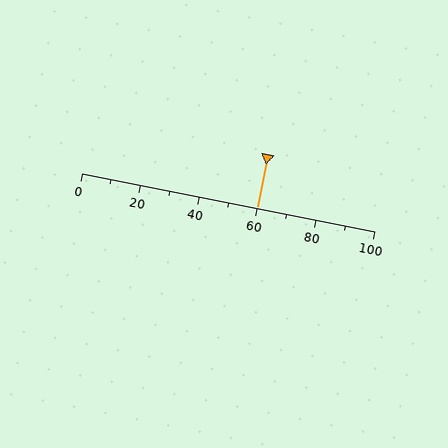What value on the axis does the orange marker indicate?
The marker indicates approximately 60.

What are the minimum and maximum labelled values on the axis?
The axis runs from 0 to 100.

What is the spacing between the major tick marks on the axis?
The major ticks are spaced 20 apart.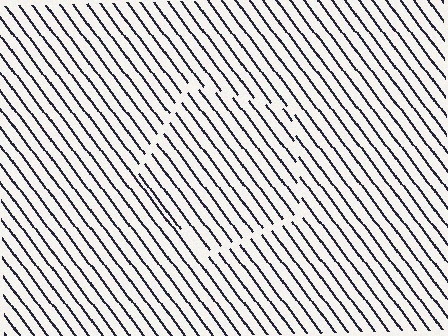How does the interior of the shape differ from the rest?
The interior of the shape contains the same grating, shifted by half a period — the contour is defined by the phase discontinuity where line-ends from the inner and outer gratings abut.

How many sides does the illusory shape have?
5 sides — the line-ends trace a pentagon.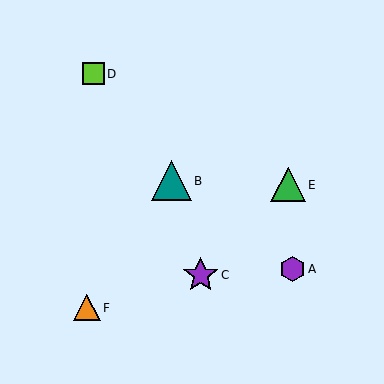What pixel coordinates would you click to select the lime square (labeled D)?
Click at (93, 74) to select the lime square D.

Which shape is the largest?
The teal triangle (labeled B) is the largest.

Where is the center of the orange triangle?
The center of the orange triangle is at (87, 308).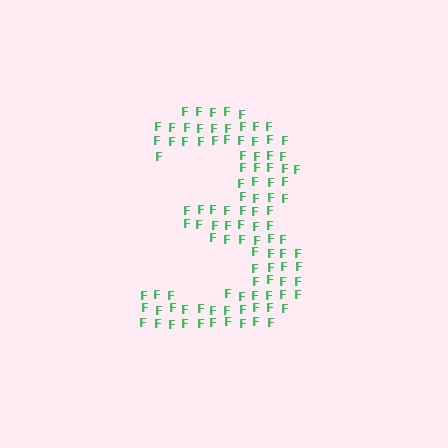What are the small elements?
The small elements are letter F's.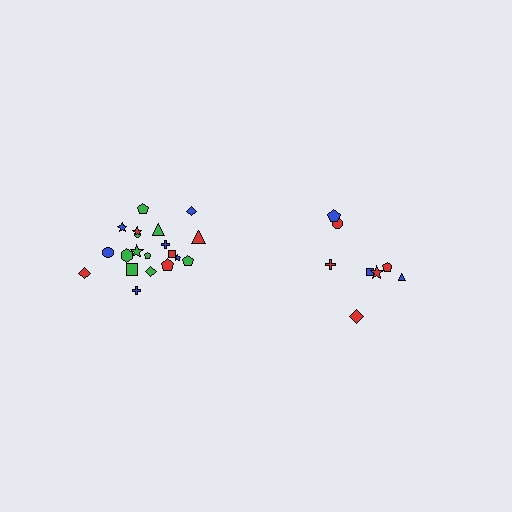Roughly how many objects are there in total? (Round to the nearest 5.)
Roughly 30 objects in total.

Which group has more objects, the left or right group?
The left group.